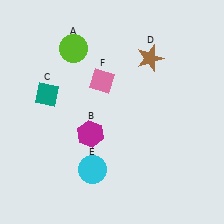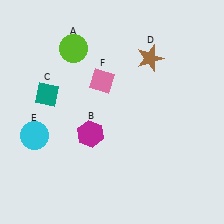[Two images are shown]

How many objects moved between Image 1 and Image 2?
1 object moved between the two images.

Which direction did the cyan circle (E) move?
The cyan circle (E) moved left.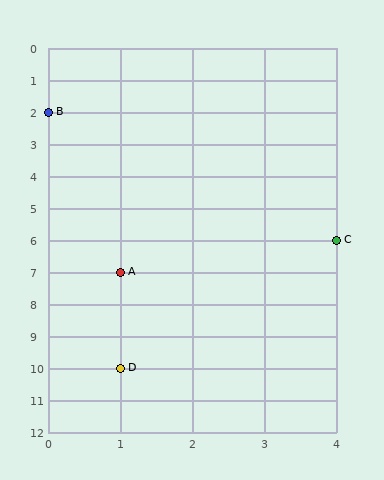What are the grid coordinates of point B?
Point B is at grid coordinates (0, 2).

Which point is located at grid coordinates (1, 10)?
Point D is at (1, 10).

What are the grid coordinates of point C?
Point C is at grid coordinates (4, 6).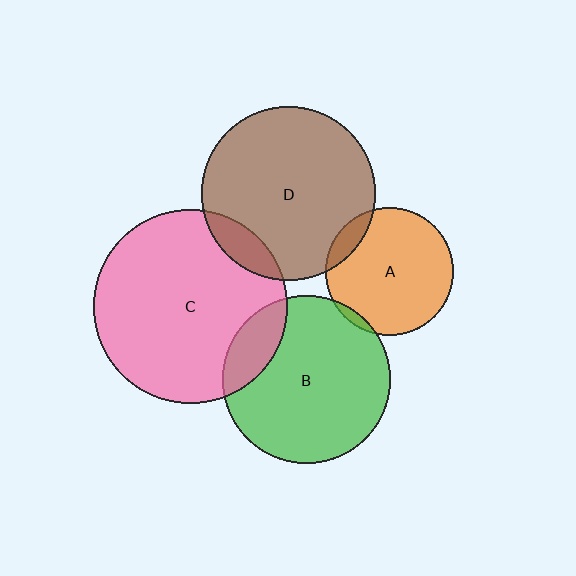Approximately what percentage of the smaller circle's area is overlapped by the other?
Approximately 5%.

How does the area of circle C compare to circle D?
Approximately 1.2 times.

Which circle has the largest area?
Circle C (pink).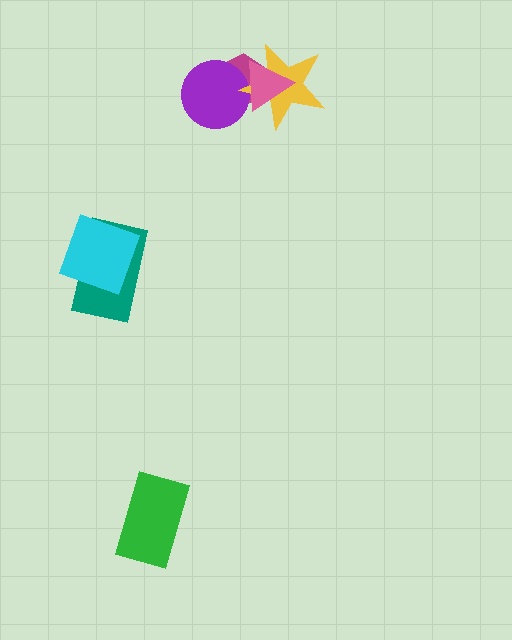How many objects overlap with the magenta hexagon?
3 objects overlap with the magenta hexagon.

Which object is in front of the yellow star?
The pink triangle is in front of the yellow star.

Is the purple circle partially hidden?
Yes, it is partially covered by another shape.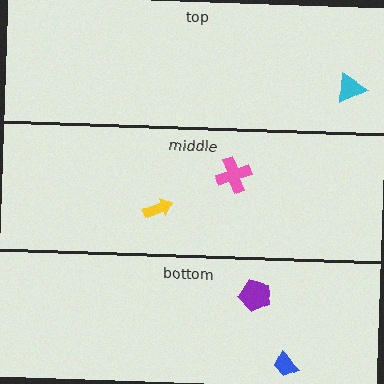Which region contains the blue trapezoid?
The bottom region.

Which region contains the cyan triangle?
The top region.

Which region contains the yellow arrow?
The middle region.